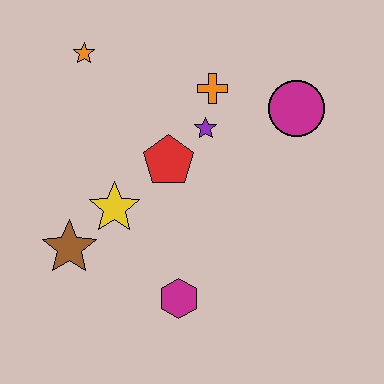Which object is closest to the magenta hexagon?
The yellow star is closest to the magenta hexagon.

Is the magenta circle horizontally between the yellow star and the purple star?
No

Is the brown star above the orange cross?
No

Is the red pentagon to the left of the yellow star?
No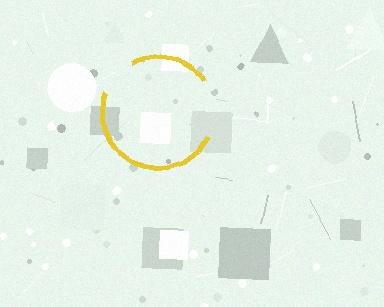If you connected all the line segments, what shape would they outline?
They would outline a circle.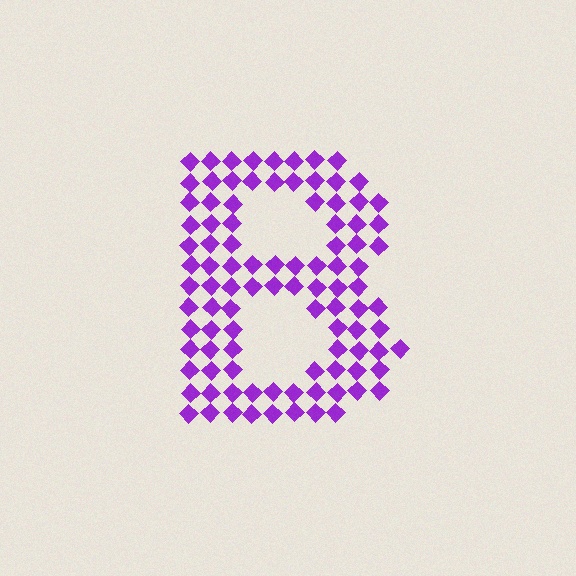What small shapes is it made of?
It is made of small diamonds.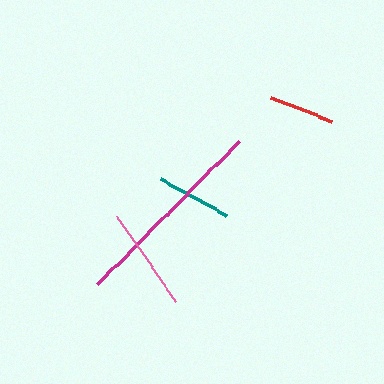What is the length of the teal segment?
The teal segment is approximately 74 pixels long.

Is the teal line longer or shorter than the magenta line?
The magenta line is longer than the teal line.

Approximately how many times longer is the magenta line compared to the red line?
The magenta line is approximately 3.1 times the length of the red line.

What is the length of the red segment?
The red segment is approximately 66 pixels long.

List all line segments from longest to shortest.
From longest to shortest: magenta, pink, teal, red.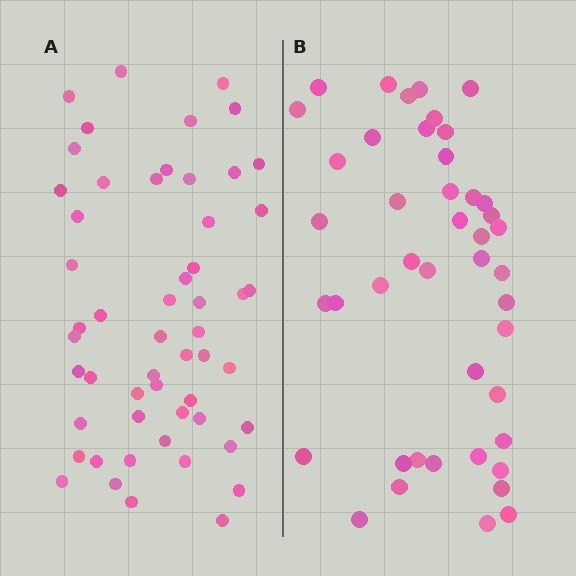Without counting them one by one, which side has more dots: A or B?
Region A (the left region) has more dots.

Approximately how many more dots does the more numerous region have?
Region A has roughly 10 or so more dots than region B.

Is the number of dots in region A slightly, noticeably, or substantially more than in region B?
Region A has only slightly more — the two regions are fairly close. The ratio is roughly 1.2 to 1.